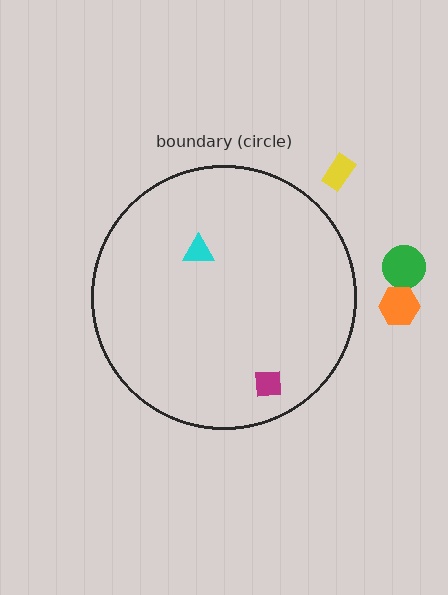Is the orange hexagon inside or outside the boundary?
Outside.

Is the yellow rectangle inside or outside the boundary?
Outside.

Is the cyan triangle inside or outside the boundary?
Inside.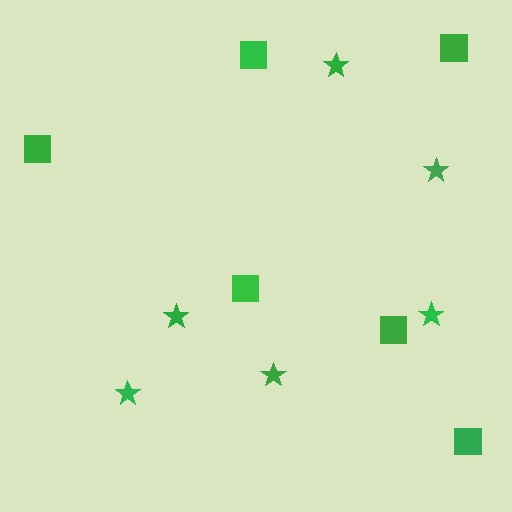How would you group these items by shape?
There are 2 groups: one group of squares (6) and one group of stars (6).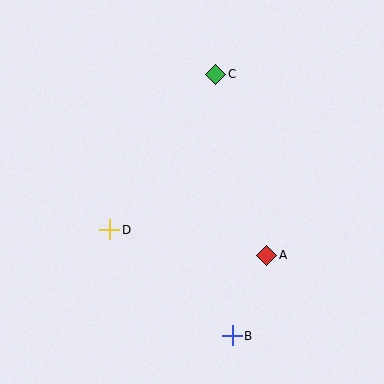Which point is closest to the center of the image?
Point D at (110, 230) is closest to the center.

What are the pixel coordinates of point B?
Point B is at (232, 336).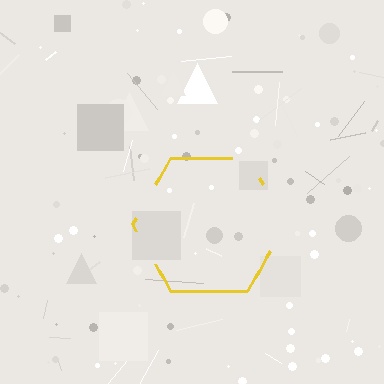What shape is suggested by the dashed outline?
The dashed outline suggests a hexagon.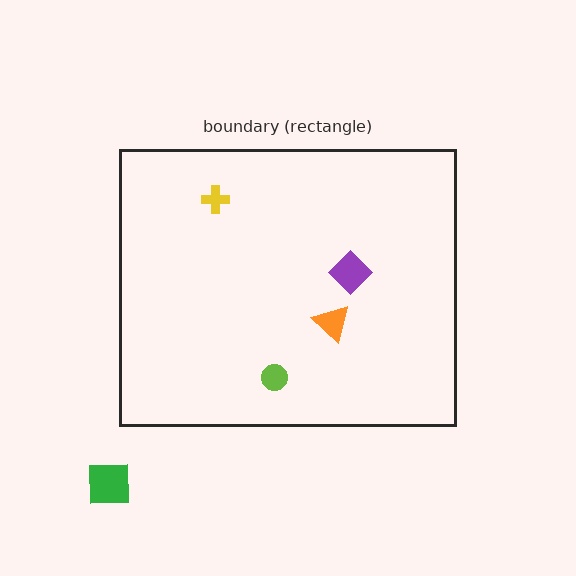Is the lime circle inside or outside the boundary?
Inside.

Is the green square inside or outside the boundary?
Outside.